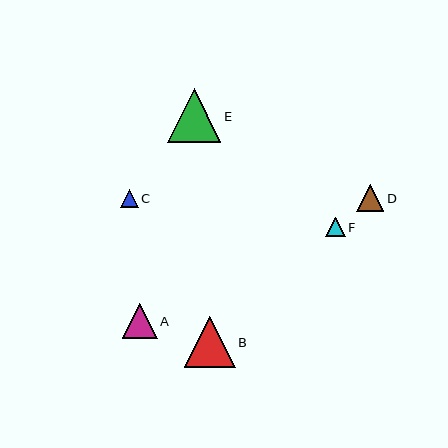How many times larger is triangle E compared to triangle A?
Triangle E is approximately 1.6 times the size of triangle A.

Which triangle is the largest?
Triangle E is the largest with a size of approximately 54 pixels.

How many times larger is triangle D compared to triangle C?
Triangle D is approximately 1.5 times the size of triangle C.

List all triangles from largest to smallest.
From largest to smallest: E, B, A, D, F, C.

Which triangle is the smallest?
Triangle C is the smallest with a size of approximately 18 pixels.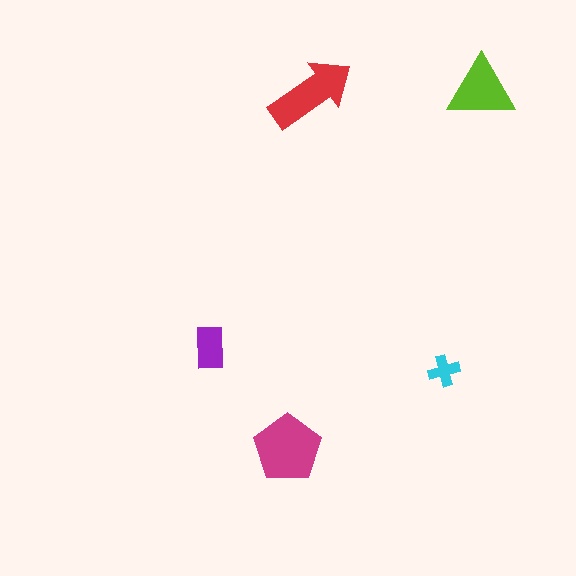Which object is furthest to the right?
The lime triangle is rightmost.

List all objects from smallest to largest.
The cyan cross, the purple rectangle, the lime triangle, the red arrow, the magenta pentagon.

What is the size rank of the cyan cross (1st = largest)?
5th.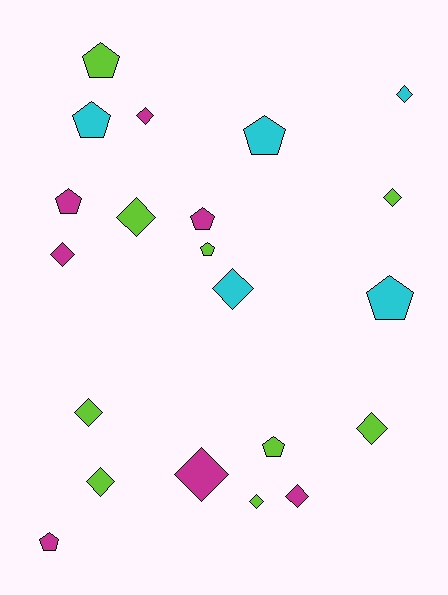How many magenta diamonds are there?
There are 4 magenta diamonds.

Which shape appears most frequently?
Diamond, with 12 objects.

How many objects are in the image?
There are 21 objects.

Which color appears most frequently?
Lime, with 9 objects.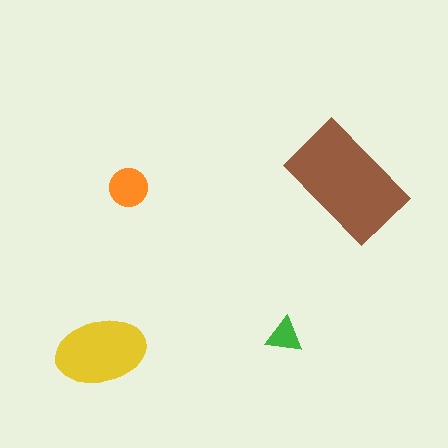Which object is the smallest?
The green triangle.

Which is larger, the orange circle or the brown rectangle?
The brown rectangle.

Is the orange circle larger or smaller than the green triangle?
Larger.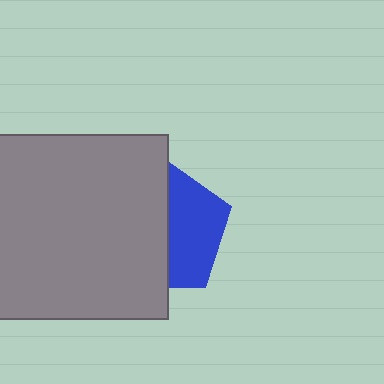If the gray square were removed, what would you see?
You would see the complete blue pentagon.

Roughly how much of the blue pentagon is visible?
A small part of it is visible (roughly 43%).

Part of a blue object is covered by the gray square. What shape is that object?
It is a pentagon.